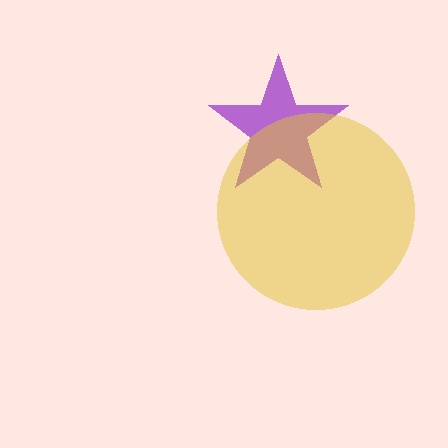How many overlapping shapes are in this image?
There are 2 overlapping shapes in the image.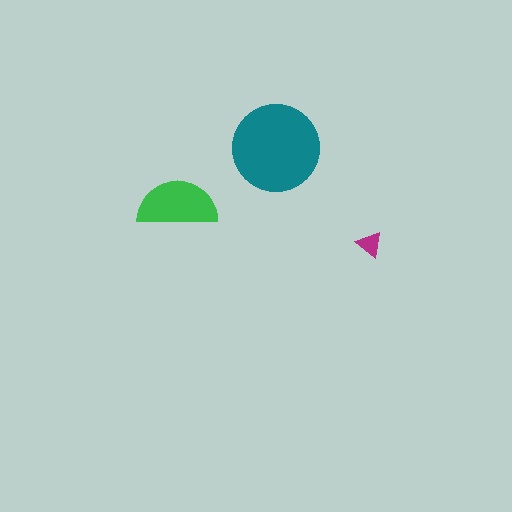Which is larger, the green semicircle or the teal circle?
The teal circle.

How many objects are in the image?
There are 3 objects in the image.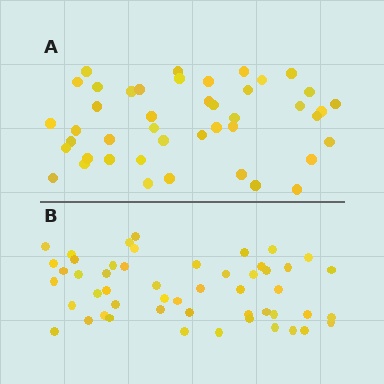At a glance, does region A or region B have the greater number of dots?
Region B (the bottom region) has more dots.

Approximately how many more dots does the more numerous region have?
Region B has roughly 8 or so more dots than region A.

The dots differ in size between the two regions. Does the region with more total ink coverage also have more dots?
No. Region A has more total ink coverage because its dots are larger, but region B actually contains more individual dots. Total area can be misleading — the number of items is what matters here.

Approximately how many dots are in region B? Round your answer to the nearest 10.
About 50 dots. (The exact count is 51, which rounds to 50.)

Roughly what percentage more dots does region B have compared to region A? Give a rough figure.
About 15% more.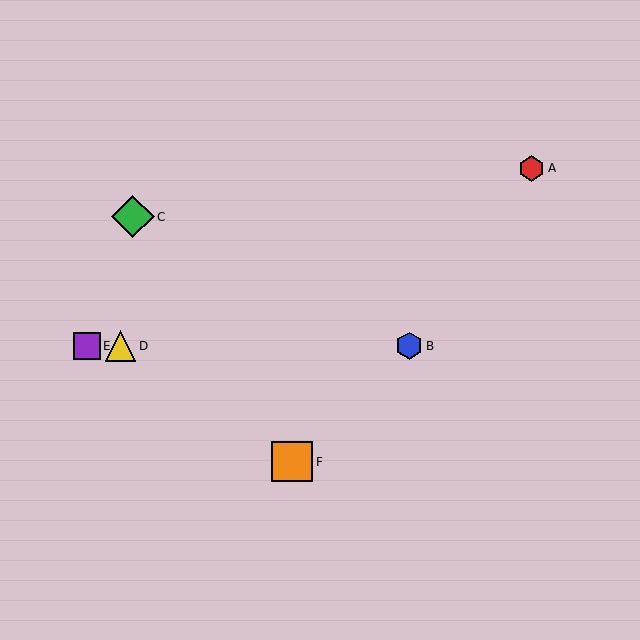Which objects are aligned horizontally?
Objects B, D, E are aligned horizontally.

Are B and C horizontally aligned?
No, B is at y≈346 and C is at y≈217.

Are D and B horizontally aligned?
Yes, both are at y≈346.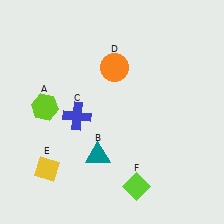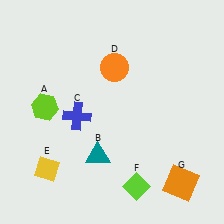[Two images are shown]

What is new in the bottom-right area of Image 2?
An orange square (G) was added in the bottom-right area of Image 2.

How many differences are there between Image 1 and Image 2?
There is 1 difference between the two images.